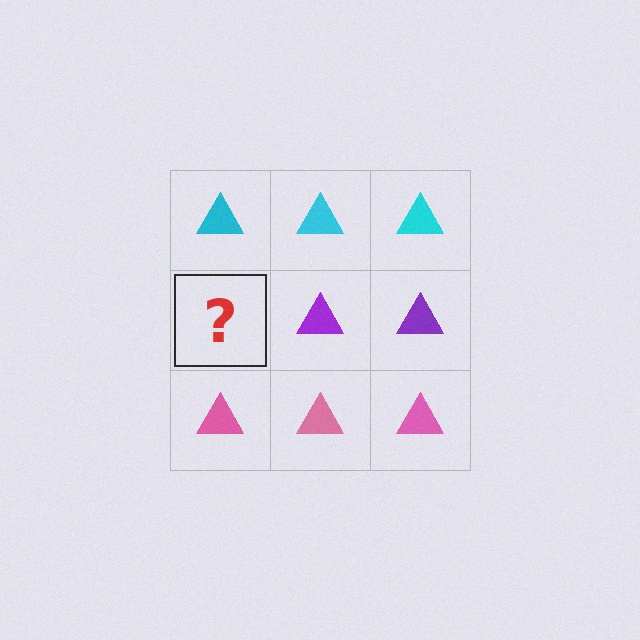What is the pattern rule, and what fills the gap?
The rule is that each row has a consistent color. The gap should be filled with a purple triangle.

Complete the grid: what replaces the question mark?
The question mark should be replaced with a purple triangle.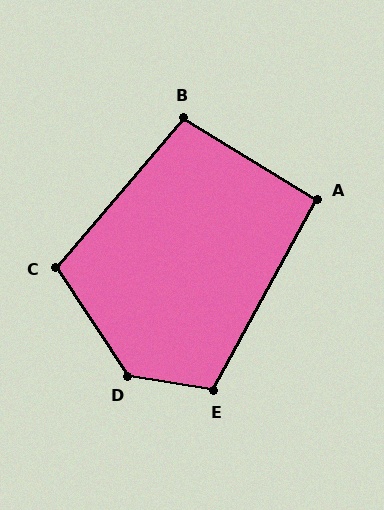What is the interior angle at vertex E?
Approximately 109 degrees (obtuse).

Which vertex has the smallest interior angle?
A, at approximately 93 degrees.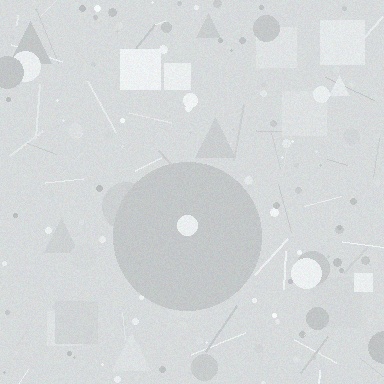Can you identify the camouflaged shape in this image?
The camouflaged shape is a circle.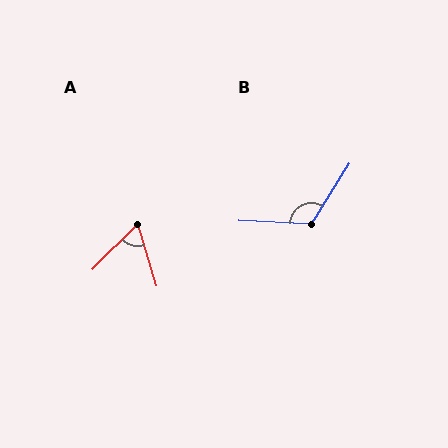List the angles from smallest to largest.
A (62°), B (119°).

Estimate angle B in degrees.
Approximately 119 degrees.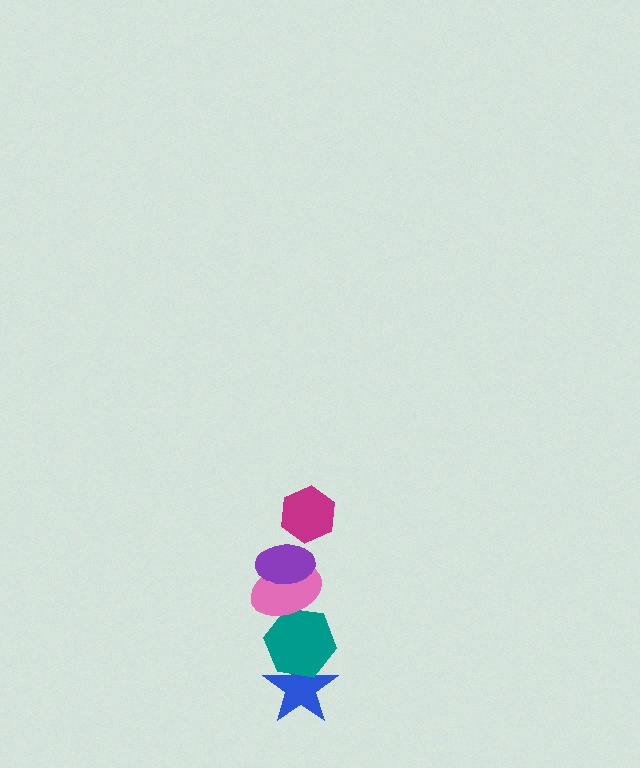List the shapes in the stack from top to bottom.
From top to bottom: the magenta hexagon, the purple ellipse, the pink ellipse, the teal hexagon, the blue star.